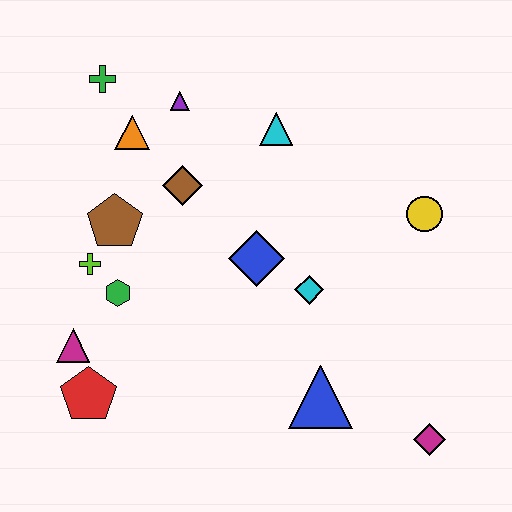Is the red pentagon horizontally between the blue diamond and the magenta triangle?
Yes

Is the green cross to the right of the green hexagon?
No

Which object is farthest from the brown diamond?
The magenta diamond is farthest from the brown diamond.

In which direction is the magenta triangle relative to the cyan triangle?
The magenta triangle is below the cyan triangle.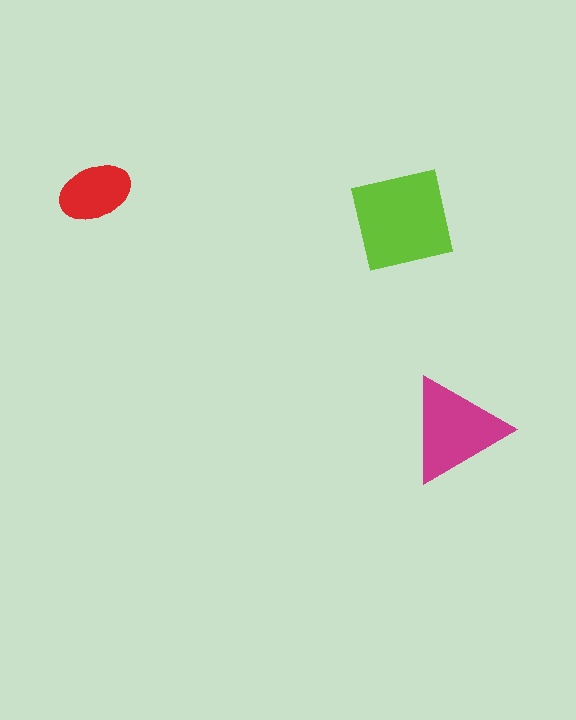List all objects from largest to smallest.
The lime square, the magenta triangle, the red ellipse.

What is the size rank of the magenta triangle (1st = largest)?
2nd.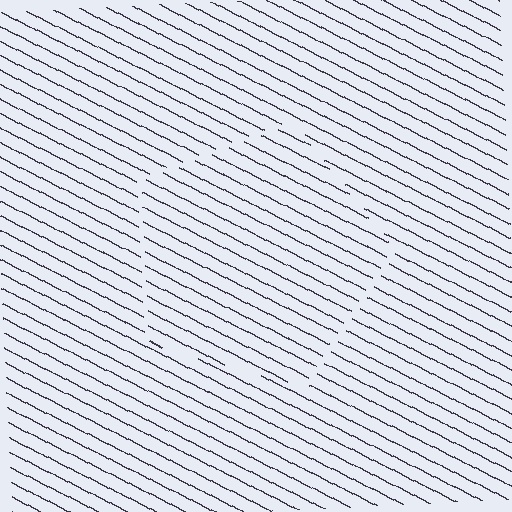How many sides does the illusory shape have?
5 sides — the line-ends trace a pentagon.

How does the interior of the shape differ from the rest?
The interior of the shape contains the same grating, shifted by half a period — the contour is defined by the phase discontinuity where line-ends from the inner and outer gratings abut.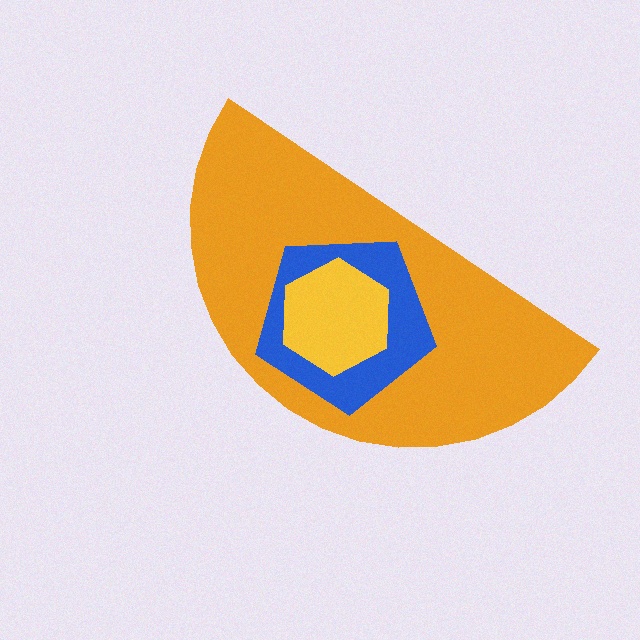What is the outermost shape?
The orange semicircle.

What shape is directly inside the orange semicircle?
The blue pentagon.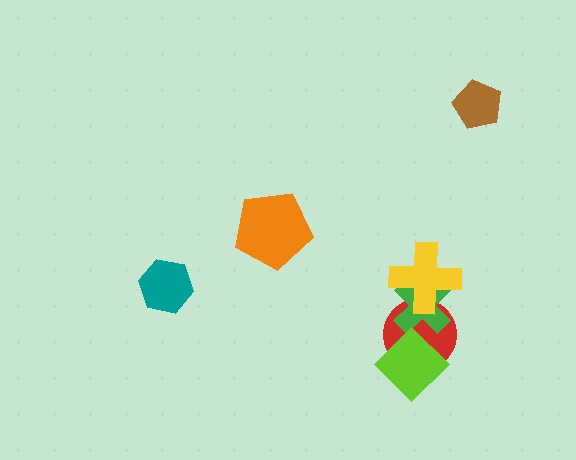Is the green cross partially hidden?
Yes, it is partially covered by another shape.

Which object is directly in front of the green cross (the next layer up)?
The yellow cross is directly in front of the green cross.